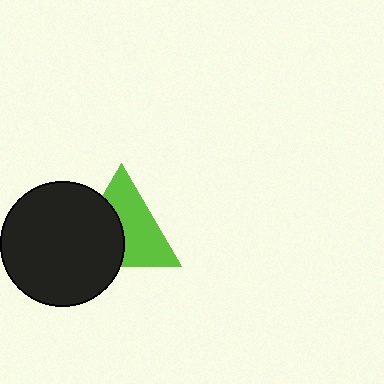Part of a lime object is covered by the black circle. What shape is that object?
It is a triangle.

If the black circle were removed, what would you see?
You would see the complete lime triangle.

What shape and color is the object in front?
The object in front is a black circle.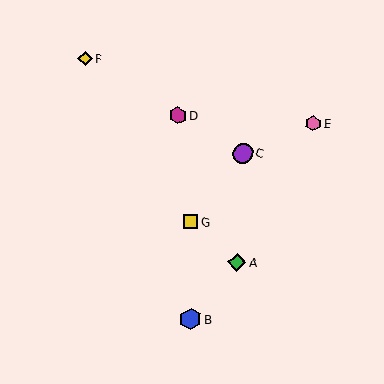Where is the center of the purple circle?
The center of the purple circle is at (243, 153).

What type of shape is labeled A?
Shape A is a green diamond.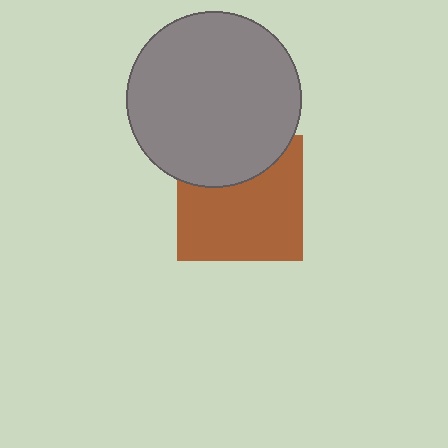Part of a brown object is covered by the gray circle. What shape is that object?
It is a square.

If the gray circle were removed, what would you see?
You would see the complete brown square.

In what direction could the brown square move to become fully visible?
The brown square could move down. That would shift it out from behind the gray circle entirely.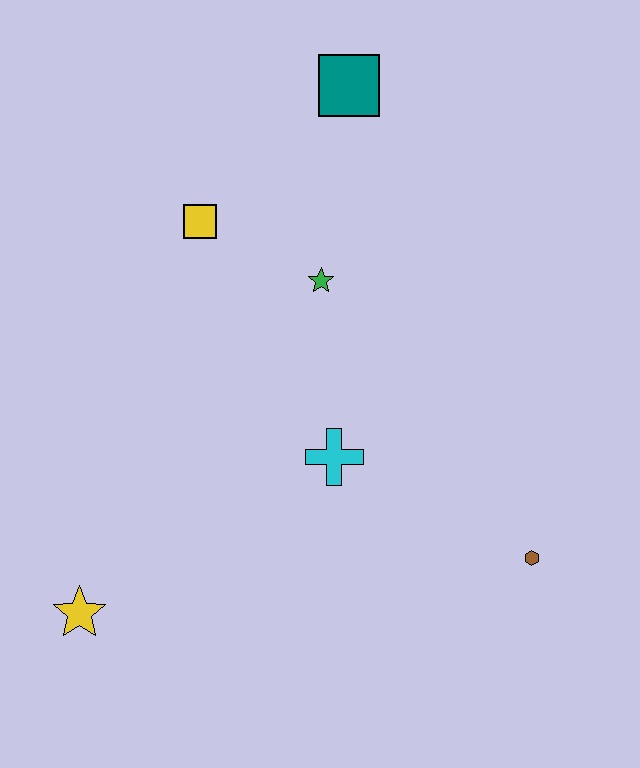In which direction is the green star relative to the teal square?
The green star is below the teal square.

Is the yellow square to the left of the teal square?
Yes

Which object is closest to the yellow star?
The cyan cross is closest to the yellow star.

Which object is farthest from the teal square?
The yellow star is farthest from the teal square.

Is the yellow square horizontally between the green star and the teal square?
No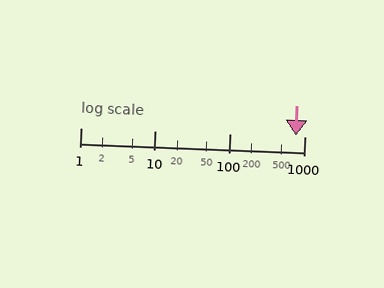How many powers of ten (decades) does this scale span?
The scale spans 3 decades, from 1 to 1000.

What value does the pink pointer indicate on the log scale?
The pointer indicates approximately 770.